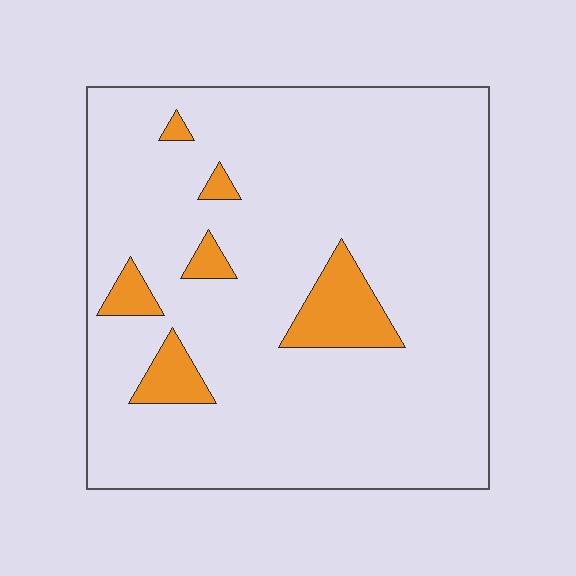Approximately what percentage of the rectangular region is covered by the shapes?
Approximately 10%.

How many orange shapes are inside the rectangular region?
6.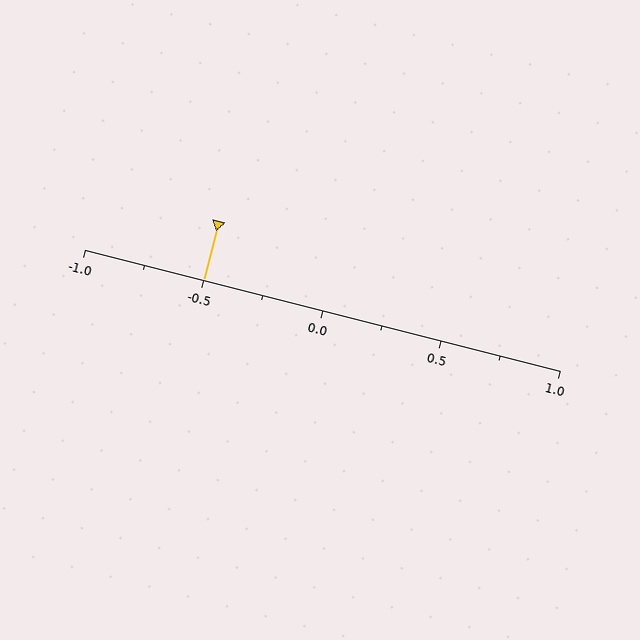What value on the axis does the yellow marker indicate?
The marker indicates approximately -0.5.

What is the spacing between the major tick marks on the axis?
The major ticks are spaced 0.5 apart.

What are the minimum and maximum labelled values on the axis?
The axis runs from -1.0 to 1.0.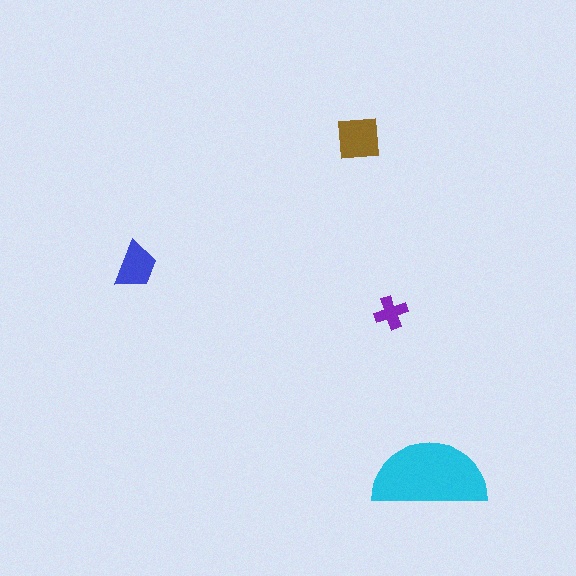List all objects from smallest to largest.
The purple cross, the blue trapezoid, the brown square, the cyan semicircle.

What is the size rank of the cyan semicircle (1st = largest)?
1st.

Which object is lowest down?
The cyan semicircle is bottommost.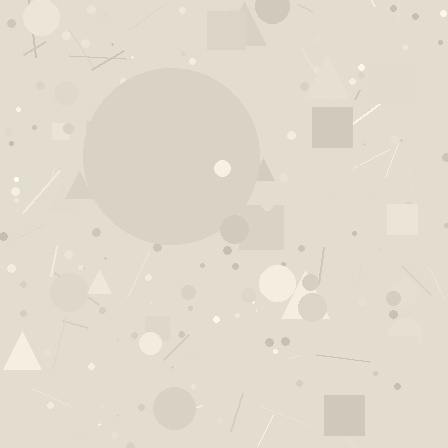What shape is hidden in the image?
A circle is hidden in the image.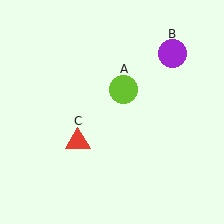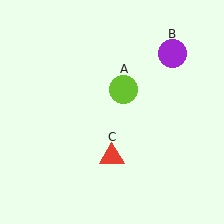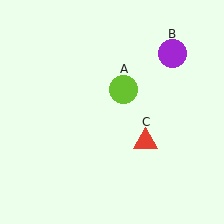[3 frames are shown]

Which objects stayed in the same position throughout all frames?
Lime circle (object A) and purple circle (object B) remained stationary.